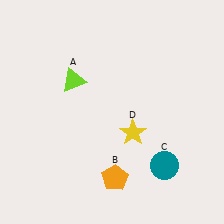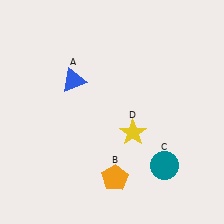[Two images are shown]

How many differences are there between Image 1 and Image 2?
There is 1 difference between the two images.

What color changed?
The triangle (A) changed from lime in Image 1 to blue in Image 2.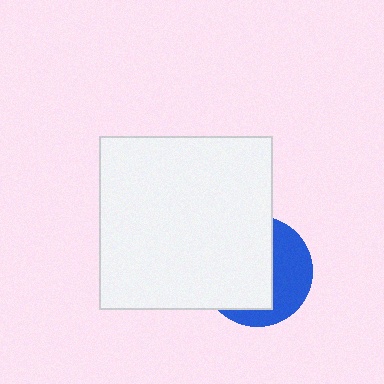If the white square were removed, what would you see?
You would see the complete blue circle.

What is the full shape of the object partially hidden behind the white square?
The partially hidden object is a blue circle.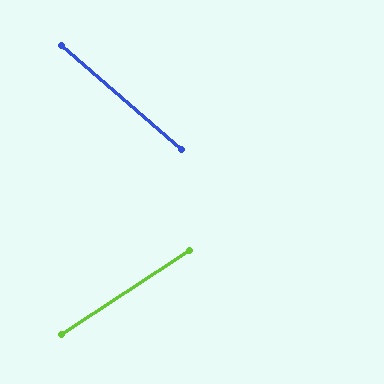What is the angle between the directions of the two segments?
Approximately 74 degrees.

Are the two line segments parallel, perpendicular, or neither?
Neither parallel nor perpendicular — they differ by about 74°.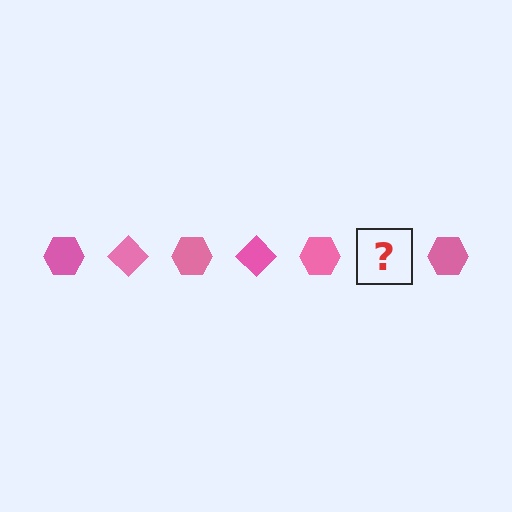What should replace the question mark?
The question mark should be replaced with a pink diamond.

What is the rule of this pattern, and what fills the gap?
The rule is that the pattern cycles through hexagon, diamond shapes in pink. The gap should be filled with a pink diamond.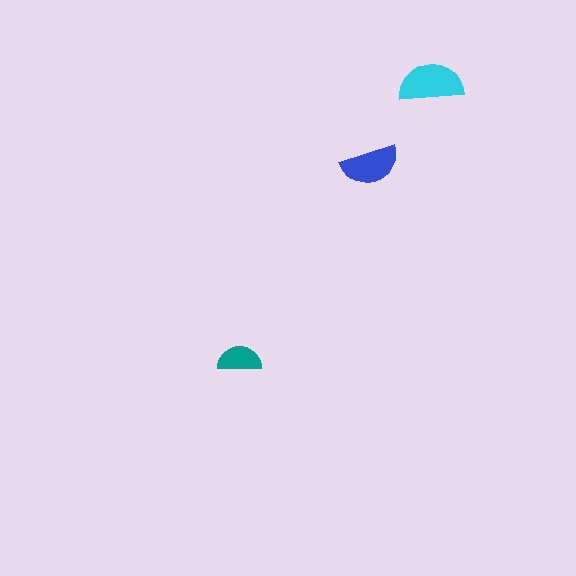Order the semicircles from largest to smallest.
the cyan one, the blue one, the teal one.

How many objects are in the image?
There are 3 objects in the image.